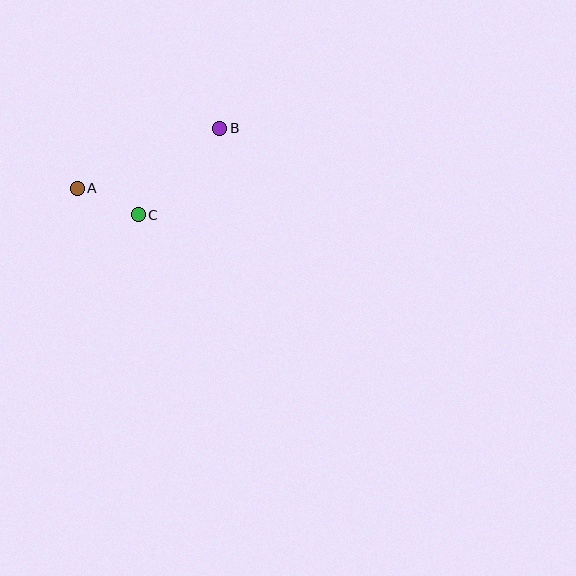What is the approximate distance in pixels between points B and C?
The distance between B and C is approximately 119 pixels.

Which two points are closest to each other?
Points A and C are closest to each other.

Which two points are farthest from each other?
Points A and B are farthest from each other.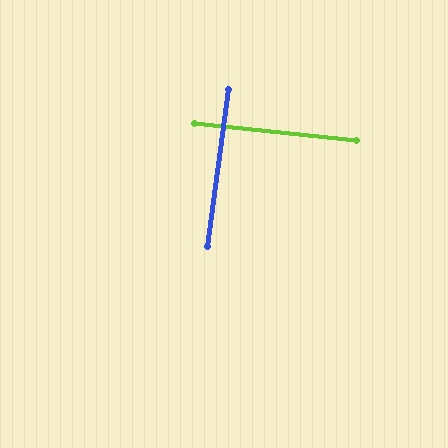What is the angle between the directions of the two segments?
Approximately 89 degrees.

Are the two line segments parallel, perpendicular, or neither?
Perpendicular — they meet at approximately 89°.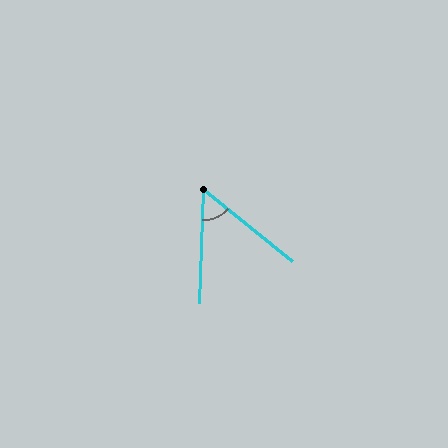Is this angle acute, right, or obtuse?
It is acute.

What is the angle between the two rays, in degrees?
Approximately 53 degrees.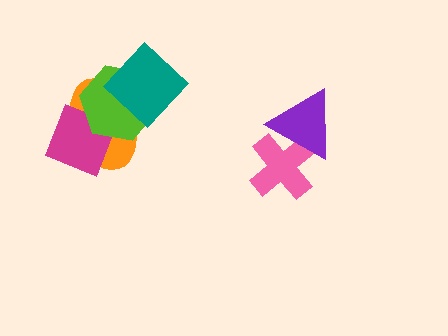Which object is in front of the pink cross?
The purple triangle is in front of the pink cross.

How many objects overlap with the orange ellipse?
3 objects overlap with the orange ellipse.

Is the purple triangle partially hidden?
No, no other shape covers it.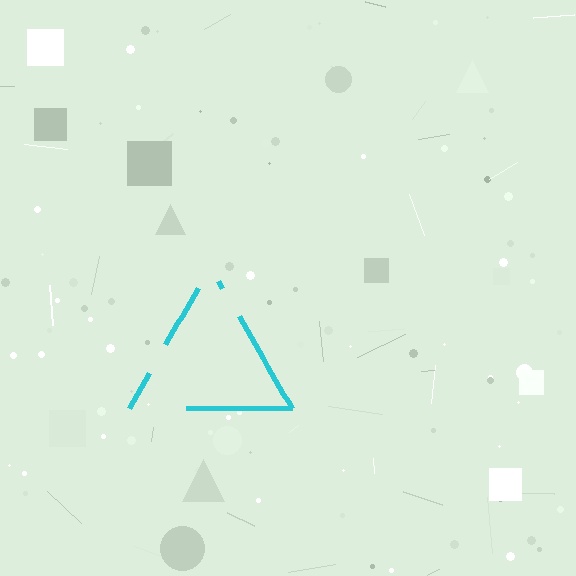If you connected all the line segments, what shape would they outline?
They would outline a triangle.